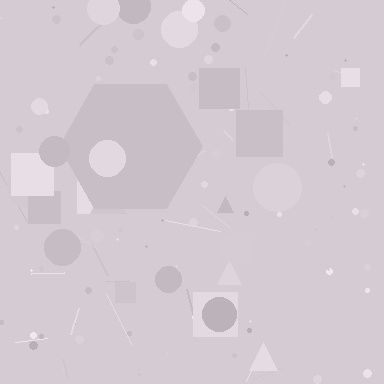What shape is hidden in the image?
A hexagon is hidden in the image.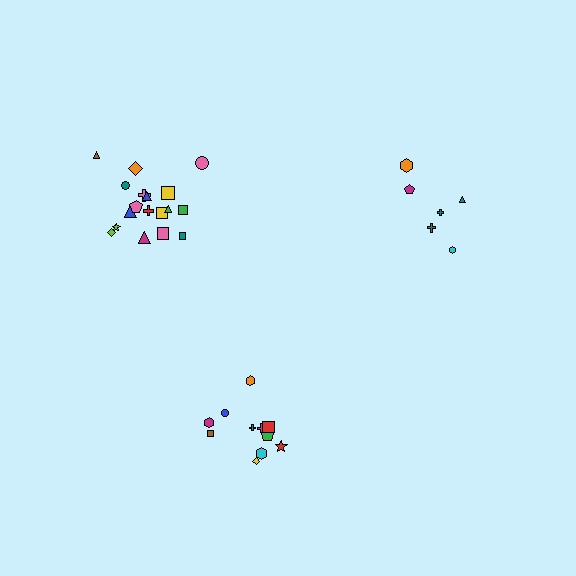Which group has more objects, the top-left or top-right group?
The top-left group.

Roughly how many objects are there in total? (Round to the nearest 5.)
Roughly 35 objects in total.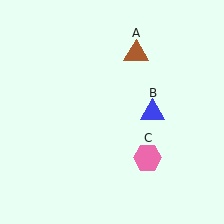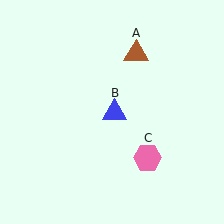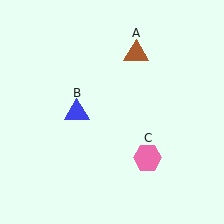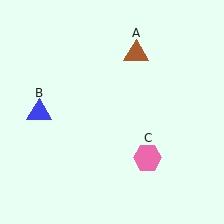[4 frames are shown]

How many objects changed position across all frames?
1 object changed position: blue triangle (object B).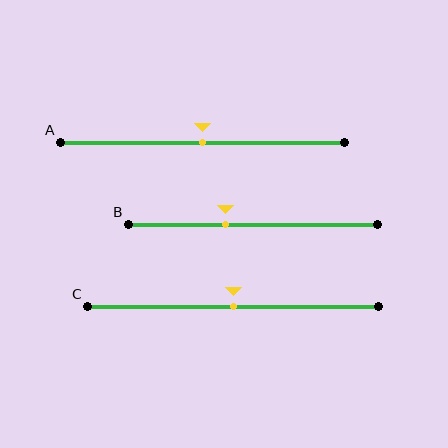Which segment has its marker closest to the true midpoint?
Segment A has its marker closest to the true midpoint.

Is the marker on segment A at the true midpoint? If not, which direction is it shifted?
Yes, the marker on segment A is at the true midpoint.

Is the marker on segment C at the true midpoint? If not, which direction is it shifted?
Yes, the marker on segment C is at the true midpoint.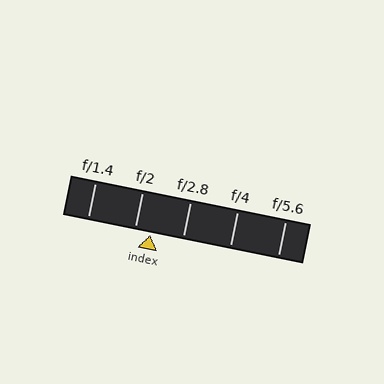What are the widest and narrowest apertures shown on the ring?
The widest aperture shown is f/1.4 and the narrowest is f/5.6.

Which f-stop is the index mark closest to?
The index mark is closest to f/2.